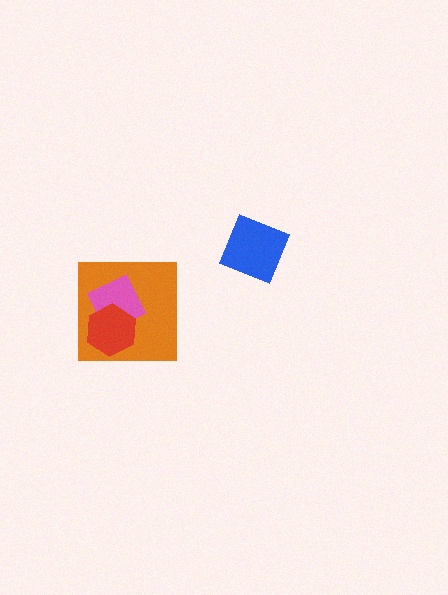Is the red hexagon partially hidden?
No, no other shape covers it.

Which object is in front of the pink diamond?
The red hexagon is in front of the pink diamond.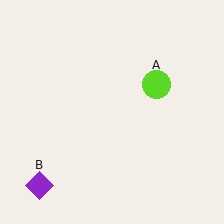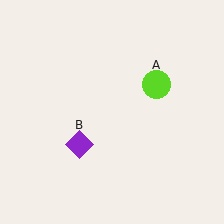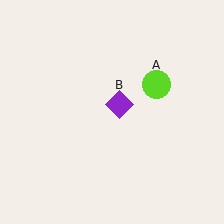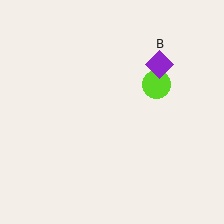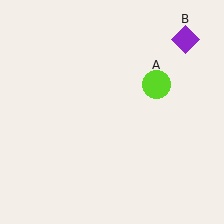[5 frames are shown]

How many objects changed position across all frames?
1 object changed position: purple diamond (object B).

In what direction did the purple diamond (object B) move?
The purple diamond (object B) moved up and to the right.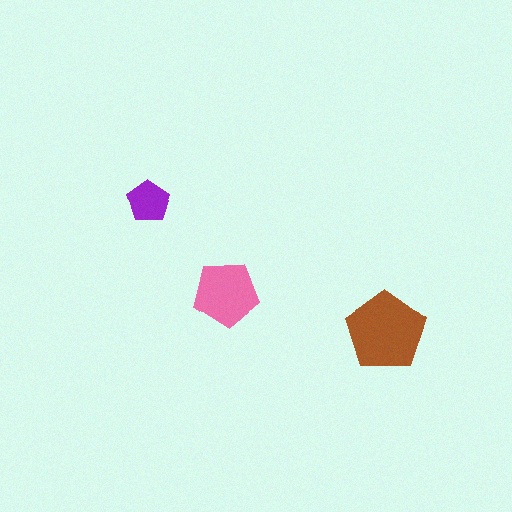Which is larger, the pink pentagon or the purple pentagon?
The pink one.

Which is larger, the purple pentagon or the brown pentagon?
The brown one.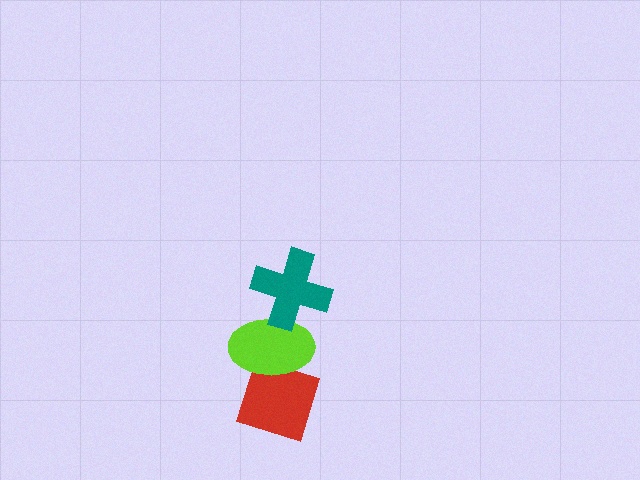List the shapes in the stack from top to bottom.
From top to bottom: the teal cross, the lime ellipse, the red diamond.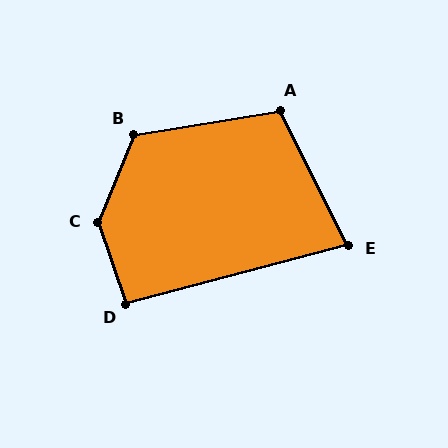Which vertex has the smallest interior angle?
E, at approximately 78 degrees.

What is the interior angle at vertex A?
Approximately 107 degrees (obtuse).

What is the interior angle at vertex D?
Approximately 94 degrees (approximately right).